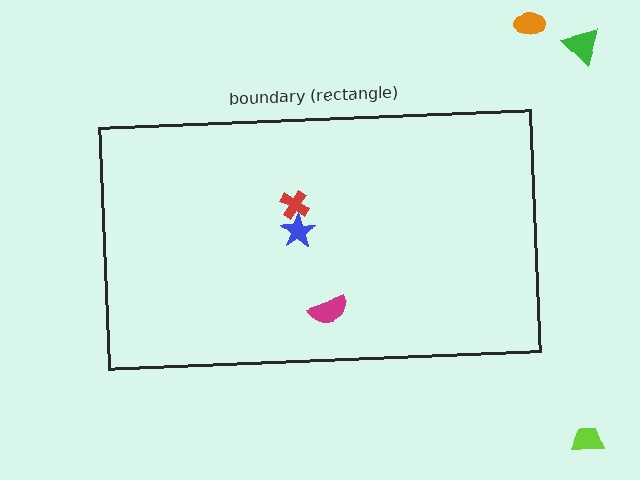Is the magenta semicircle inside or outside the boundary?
Inside.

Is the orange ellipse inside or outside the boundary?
Outside.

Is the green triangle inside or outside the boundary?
Outside.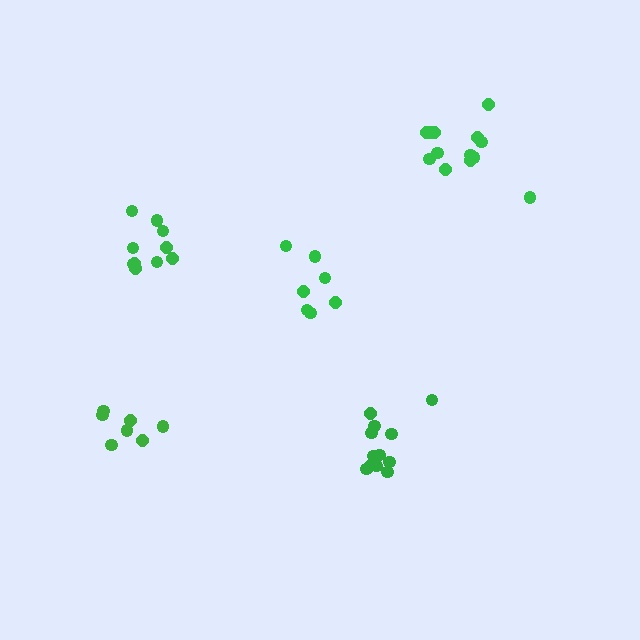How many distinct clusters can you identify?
There are 5 distinct clusters.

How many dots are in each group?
Group 1: 10 dots, Group 2: 13 dots, Group 3: 7 dots, Group 4: 7 dots, Group 5: 12 dots (49 total).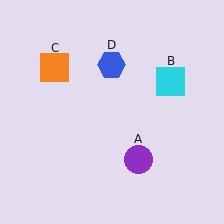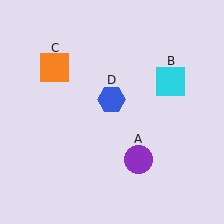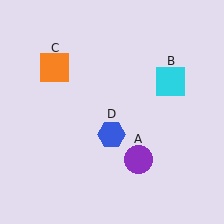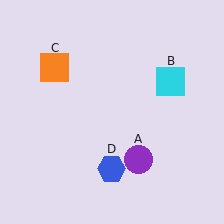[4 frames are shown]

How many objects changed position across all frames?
1 object changed position: blue hexagon (object D).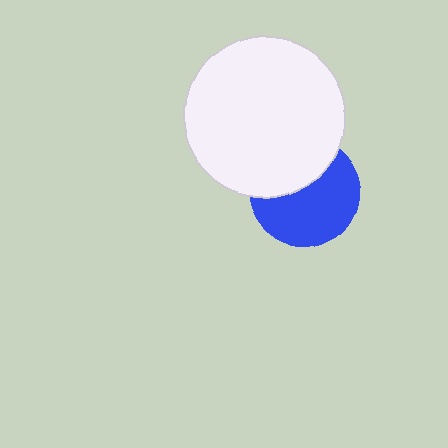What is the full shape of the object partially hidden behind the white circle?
The partially hidden object is a blue circle.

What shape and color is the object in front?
The object in front is a white circle.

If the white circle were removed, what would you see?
You would see the complete blue circle.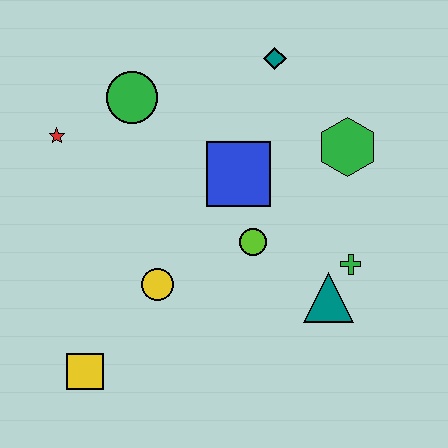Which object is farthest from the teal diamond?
The yellow square is farthest from the teal diamond.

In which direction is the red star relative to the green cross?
The red star is to the left of the green cross.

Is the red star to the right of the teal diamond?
No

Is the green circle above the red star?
Yes